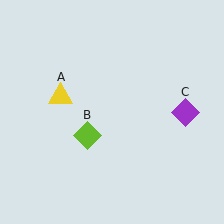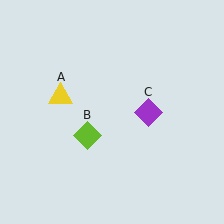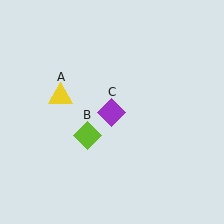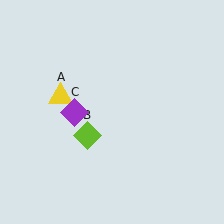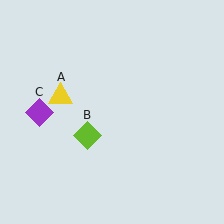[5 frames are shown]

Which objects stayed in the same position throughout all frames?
Yellow triangle (object A) and lime diamond (object B) remained stationary.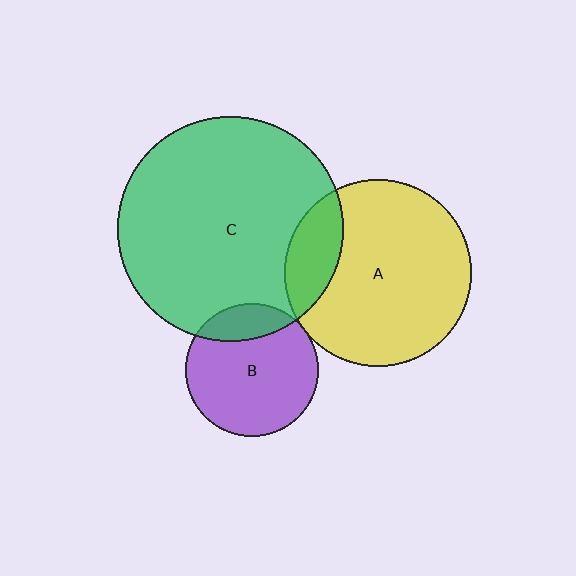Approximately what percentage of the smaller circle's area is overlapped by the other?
Approximately 20%.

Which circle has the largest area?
Circle C (green).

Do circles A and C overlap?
Yes.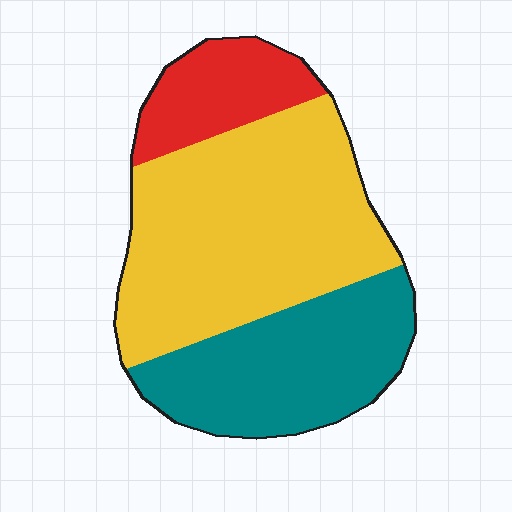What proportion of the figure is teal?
Teal takes up between a sixth and a third of the figure.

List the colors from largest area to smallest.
From largest to smallest: yellow, teal, red.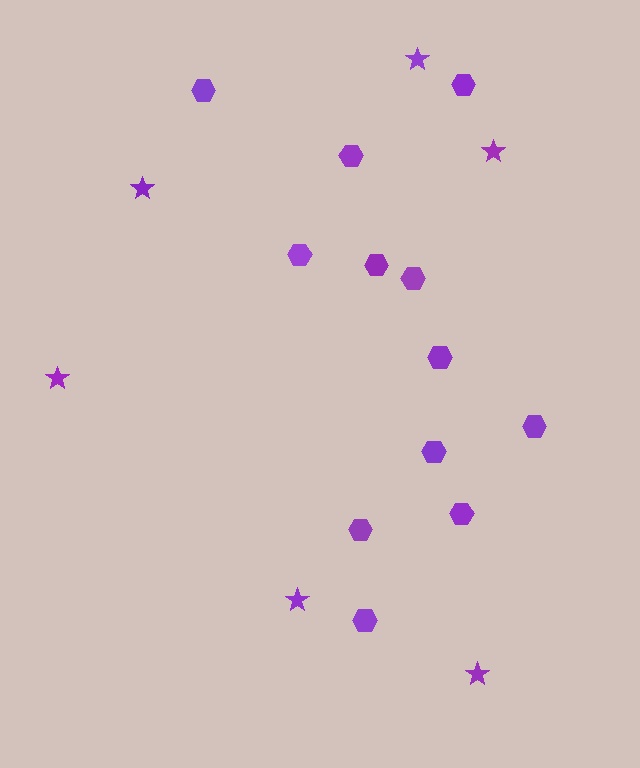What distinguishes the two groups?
There are 2 groups: one group of hexagons (12) and one group of stars (6).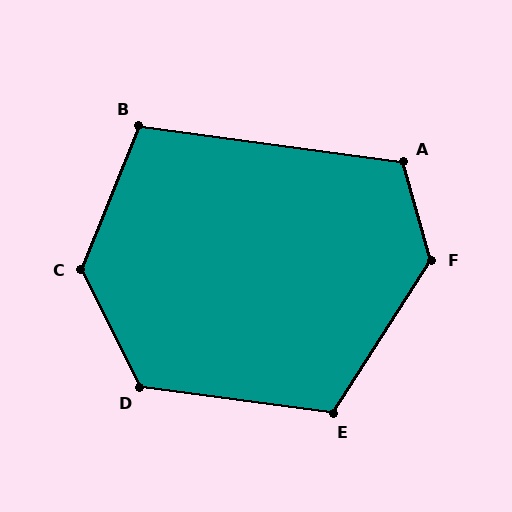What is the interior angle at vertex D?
Approximately 124 degrees (obtuse).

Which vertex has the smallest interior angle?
B, at approximately 104 degrees.